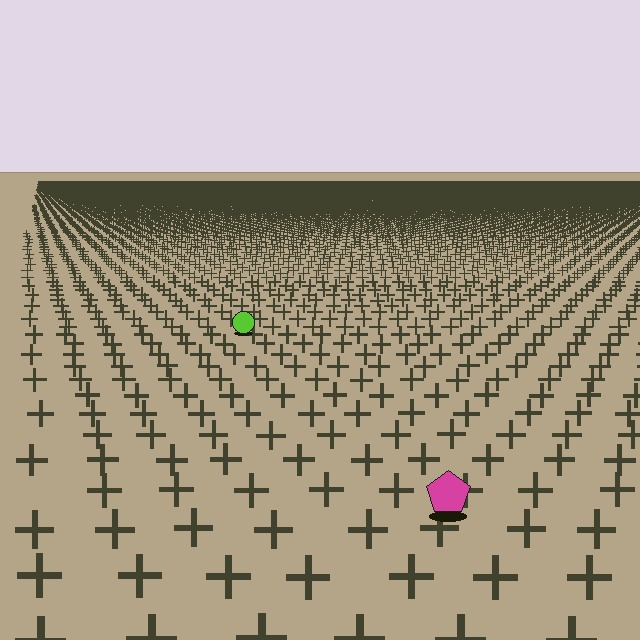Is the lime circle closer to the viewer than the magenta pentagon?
No. The magenta pentagon is closer — you can tell from the texture gradient: the ground texture is coarser near it.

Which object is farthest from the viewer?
The lime circle is farthest from the viewer. It appears smaller and the ground texture around it is denser.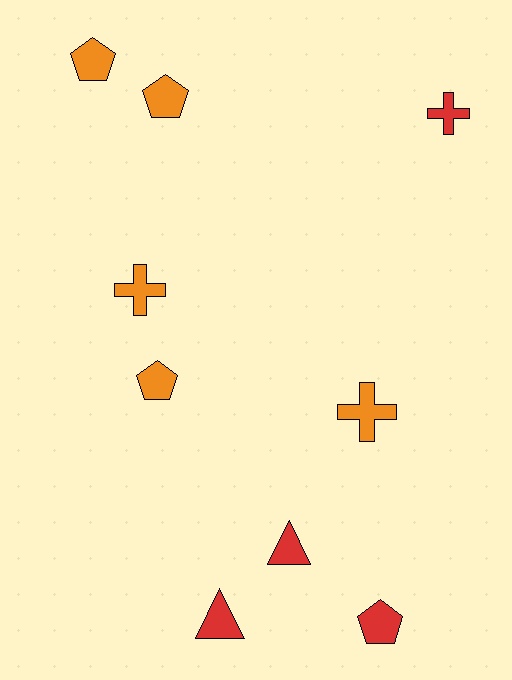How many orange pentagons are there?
There are 3 orange pentagons.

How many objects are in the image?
There are 9 objects.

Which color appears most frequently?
Orange, with 5 objects.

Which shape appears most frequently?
Pentagon, with 4 objects.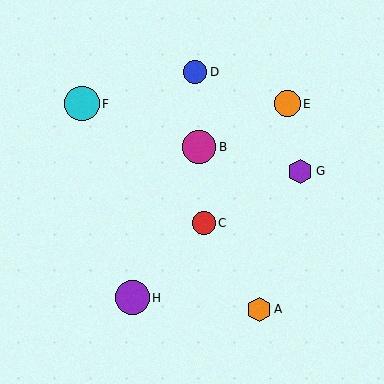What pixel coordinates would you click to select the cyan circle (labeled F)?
Click at (82, 104) to select the cyan circle F.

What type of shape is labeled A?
Shape A is an orange hexagon.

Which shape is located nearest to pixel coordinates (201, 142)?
The magenta circle (labeled B) at (199, 147) is nearest to that location.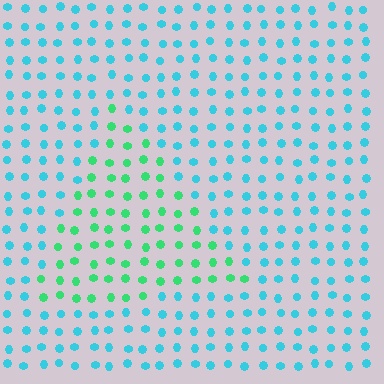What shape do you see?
I see a triangle.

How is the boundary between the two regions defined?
The boundary is defined purely by a slight shift in hue (about 45 degrees). Spacing, size, and orientation are identical on both sides.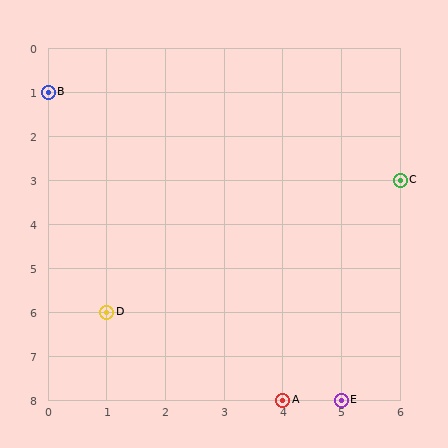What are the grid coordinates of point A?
Point A is at grid coordinates (4, 8).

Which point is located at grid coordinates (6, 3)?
Point C is at (6, 3).